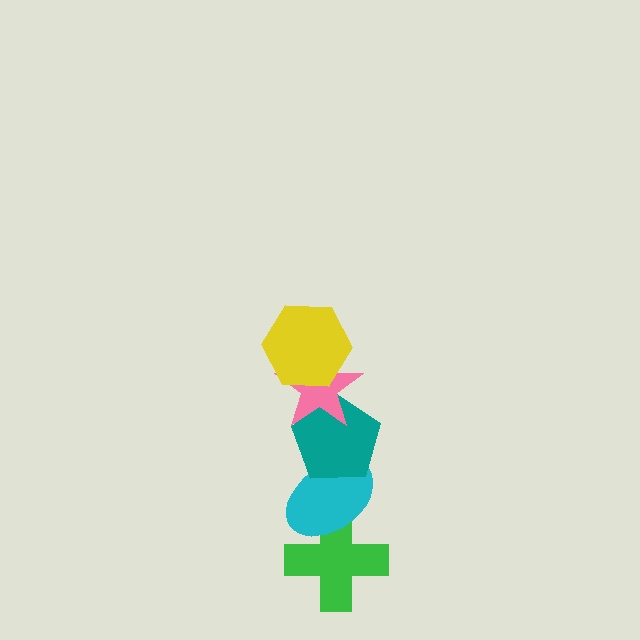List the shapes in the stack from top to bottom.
From top to bottom: the yellow hexagon, the pink star, the teal pentagon, the cyan ellipse, the green cross.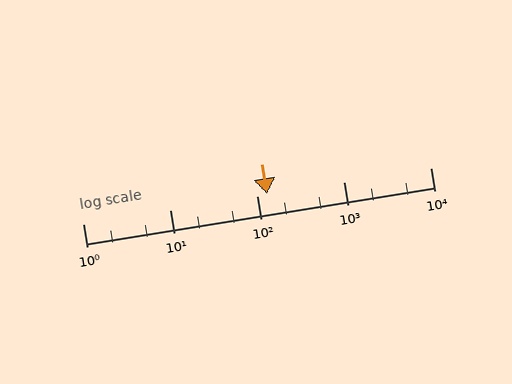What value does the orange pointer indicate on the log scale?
The pointer indicates approximately 130.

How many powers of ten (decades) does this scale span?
The scale spans 4 decades, from 1 to 10000.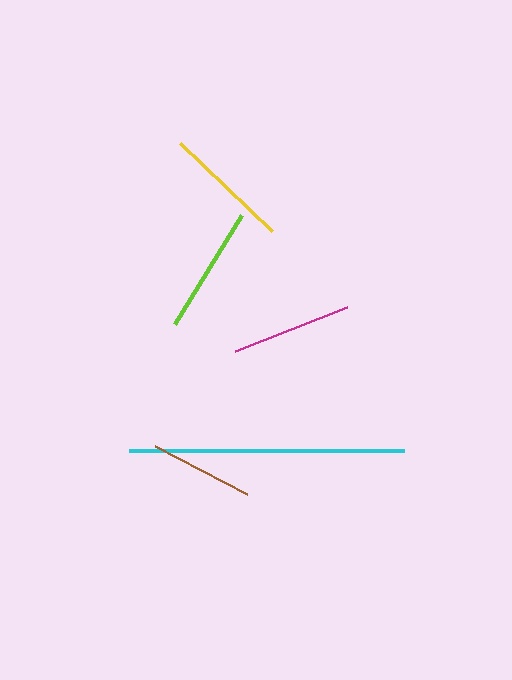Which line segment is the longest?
The cyan line is the longest at approximately 275 pixels.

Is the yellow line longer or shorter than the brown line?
The yellow line is longer than the brown line.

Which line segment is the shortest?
The brown line is the shortest at approximately 104 pixels.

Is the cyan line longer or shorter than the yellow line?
The cyan line is longer than the yellow line.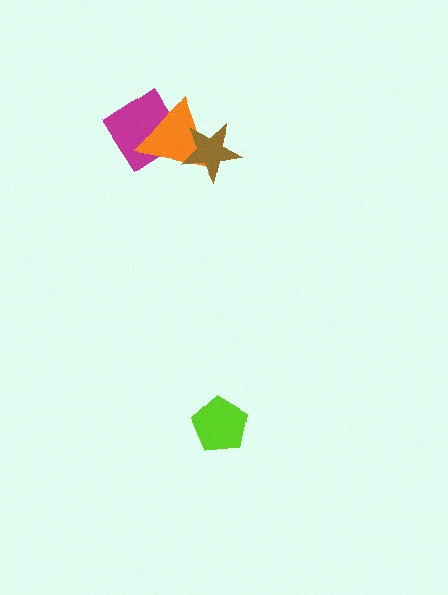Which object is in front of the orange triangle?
The brown star is in front of the orange triangle.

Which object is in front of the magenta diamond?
The orange triangle is in front of the magenta diamond.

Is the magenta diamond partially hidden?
Yes, it is partially covered by another shape.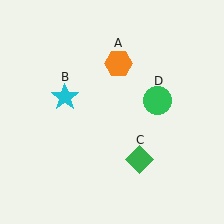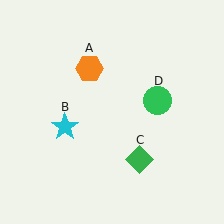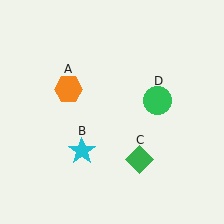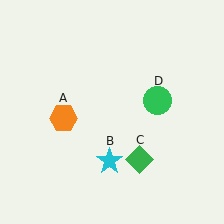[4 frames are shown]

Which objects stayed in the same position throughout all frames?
Green diamond (object C) and green circle (object D) remained stationary.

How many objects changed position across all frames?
2 objects changed position: orange hexagon (object A), cyan star (object B).